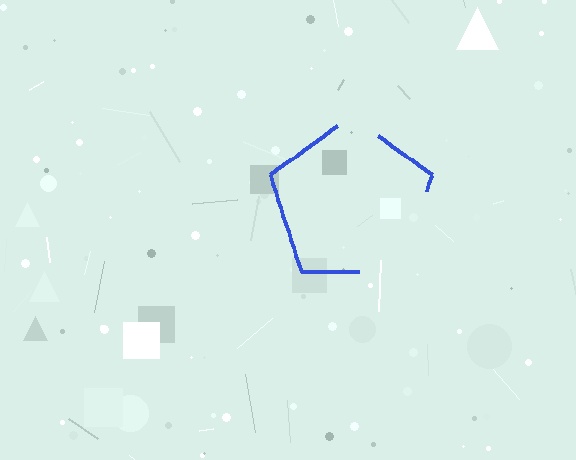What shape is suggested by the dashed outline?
The dashed outline suggests a pentagon.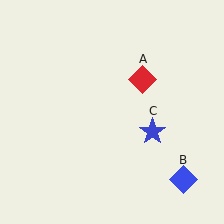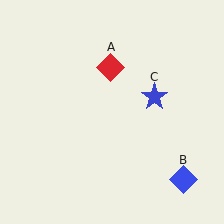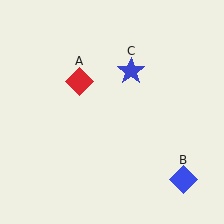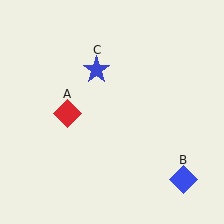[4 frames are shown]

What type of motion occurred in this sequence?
The red diamond (object A), blue star (object C) rotated counterclockwise around the center of the scene.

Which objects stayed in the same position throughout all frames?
Blue diamond (object B) remained stationary.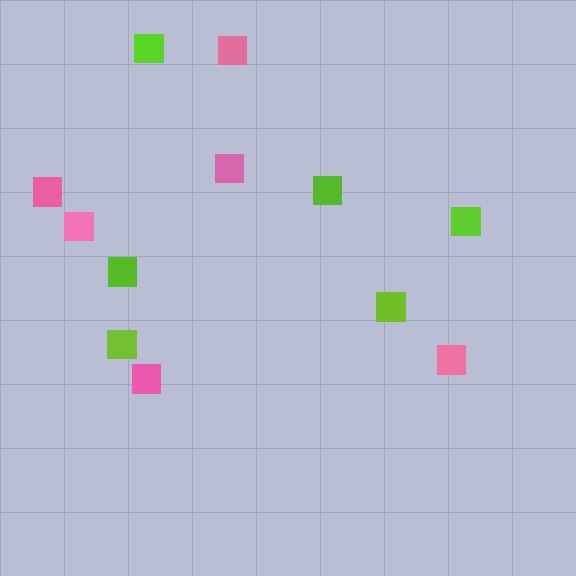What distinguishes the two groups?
There are 2 groups: one group of pink squares (6) and one group of lime squares (6).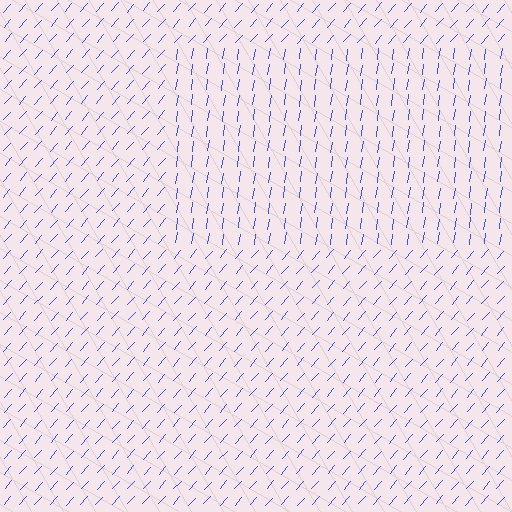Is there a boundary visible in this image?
Yes, there is a texture boundary formed by a change in line orientation.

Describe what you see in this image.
The image is filled with small blue line segments. A rectangle region in the image has lines oriented differently from the surrounding lines, creating a visible texture boundary.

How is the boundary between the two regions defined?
The boundary is defined purely by a change in line orientation (approximately 33 degrees difference). All lines are the same color and thickness.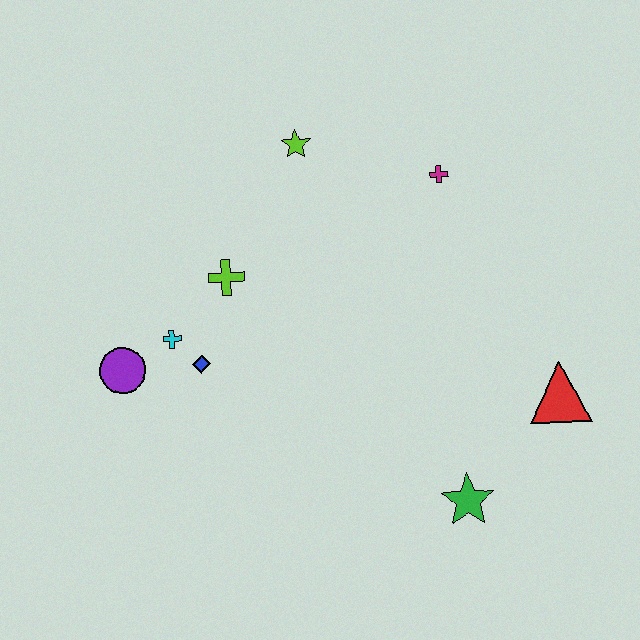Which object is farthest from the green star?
The lime star is farthest from the green star.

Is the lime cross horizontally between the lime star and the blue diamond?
Yes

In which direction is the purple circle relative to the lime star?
The purple circle is below the lime star.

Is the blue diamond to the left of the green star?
Yes